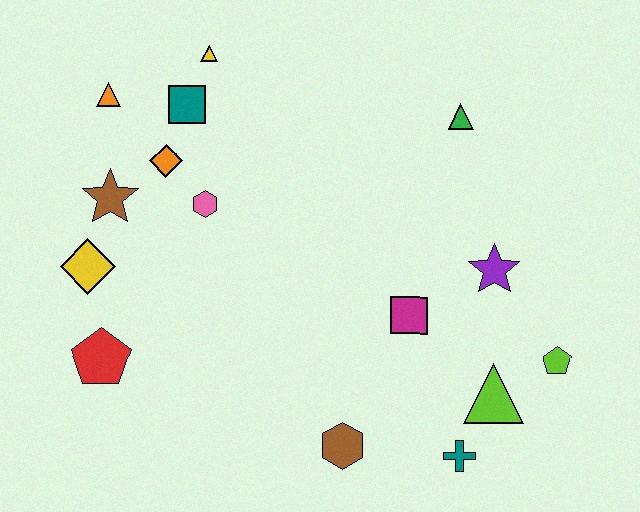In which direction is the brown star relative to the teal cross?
The brown star is to the left of the teal cross.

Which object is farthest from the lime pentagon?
The orange triangle is farthest from the lime pentagon.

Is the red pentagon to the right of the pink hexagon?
No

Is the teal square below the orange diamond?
No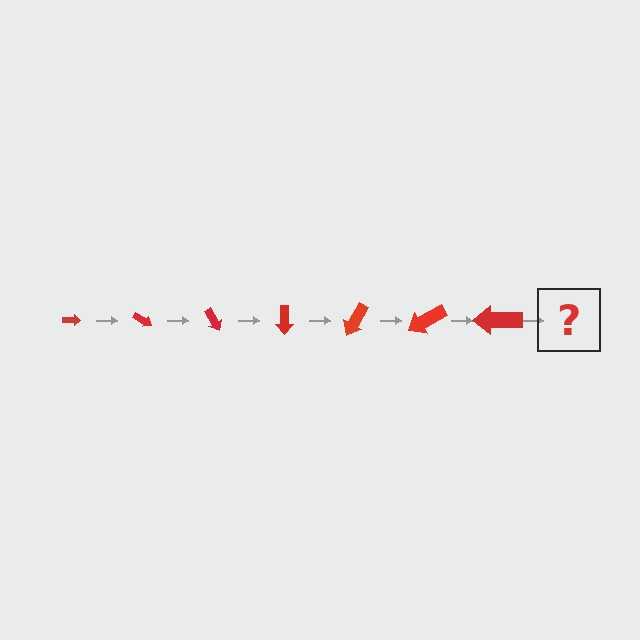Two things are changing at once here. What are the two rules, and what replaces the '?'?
The two rules are that the arrow grows larger each step and it rotates 30 degrees each step. The '?' should be an arrow, larger than the previous one and rotated 210 degrees from the start.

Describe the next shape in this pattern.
It should be an arrow, larger than the previous one and rotated 210 degrees from the start.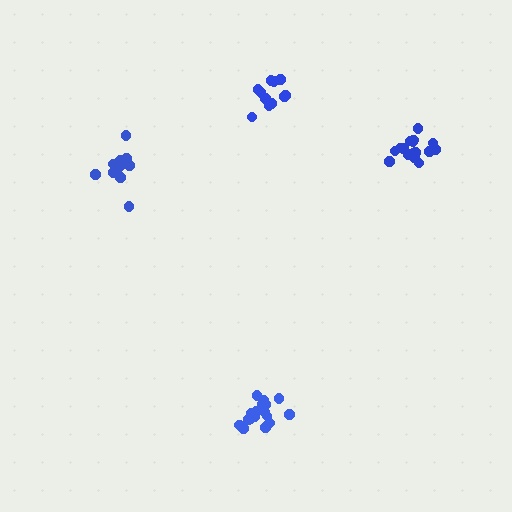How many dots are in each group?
Group 1: 11 dots, Group 2: 16 dots, Group 3: 12 dots, Group 4: 17 dots (56 total).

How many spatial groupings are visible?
There are 4 spatial groupings.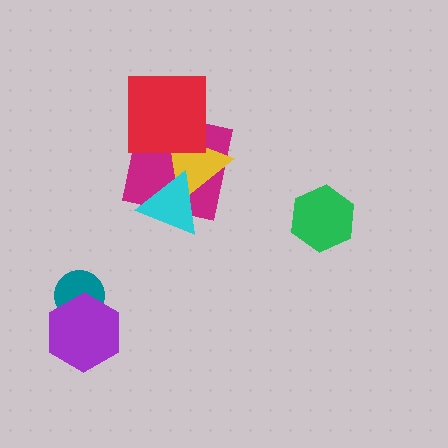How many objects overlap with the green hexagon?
0 objects overlap with the green hexagon.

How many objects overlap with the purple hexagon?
1 object overlaps with the purple hexagon.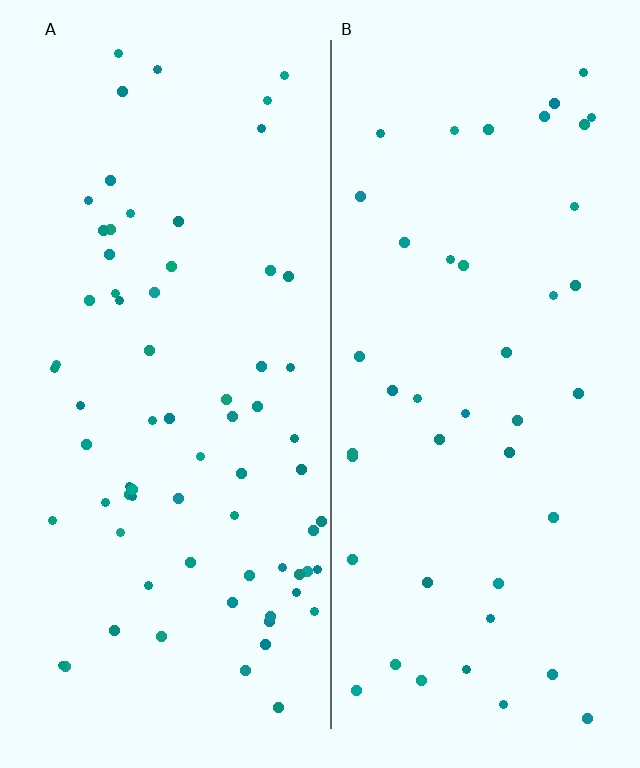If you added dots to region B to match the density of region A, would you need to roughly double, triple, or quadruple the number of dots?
Approximately double.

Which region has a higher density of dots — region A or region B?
A (the left).